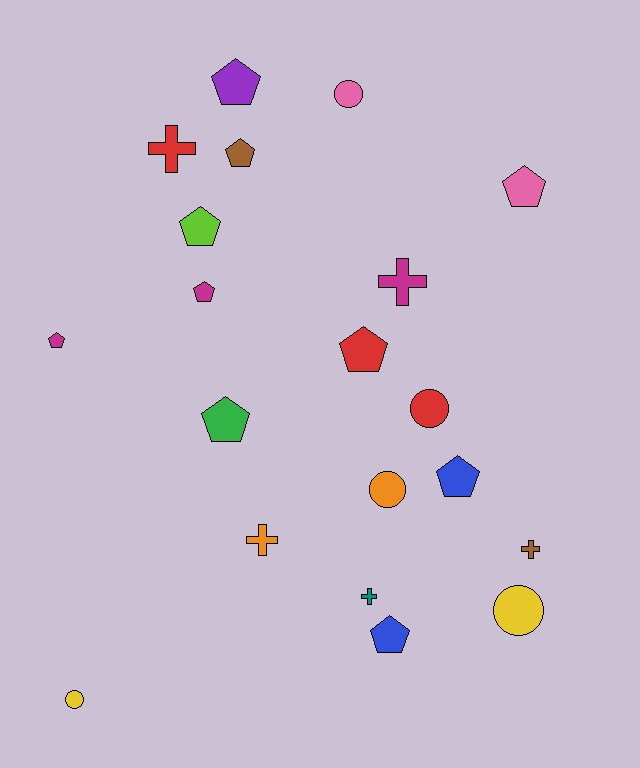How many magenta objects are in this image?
There are 3 magenta objects.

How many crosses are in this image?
There are 5 crosses.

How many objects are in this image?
There are 20 objects.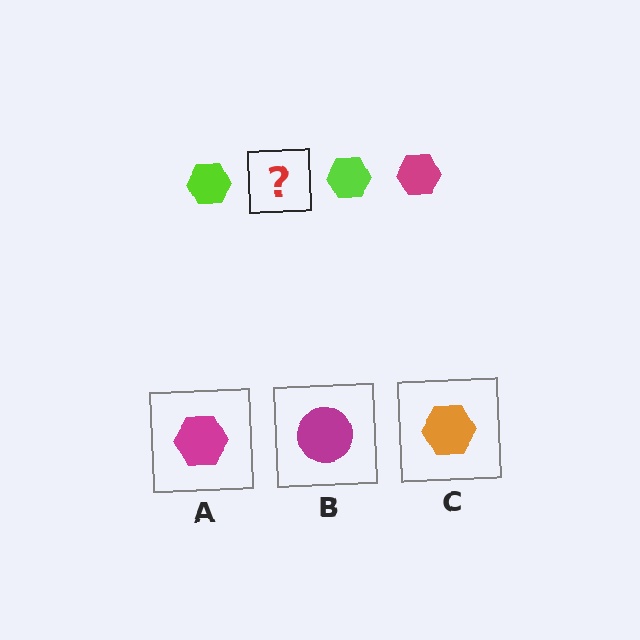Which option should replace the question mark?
Option A.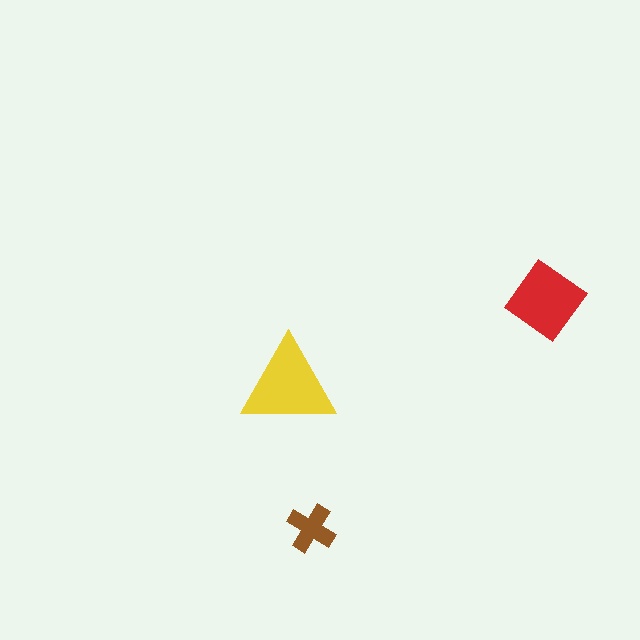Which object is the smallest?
The brown cross.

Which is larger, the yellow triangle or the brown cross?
The yellow triangle.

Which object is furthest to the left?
The yellow triangle is leftmost.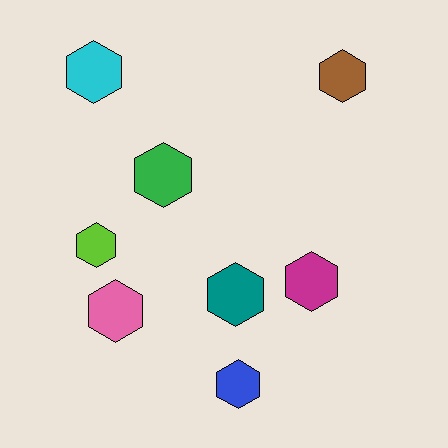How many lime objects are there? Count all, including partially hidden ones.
There is 1 lime object.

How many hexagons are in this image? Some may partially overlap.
There are 8 hexagons.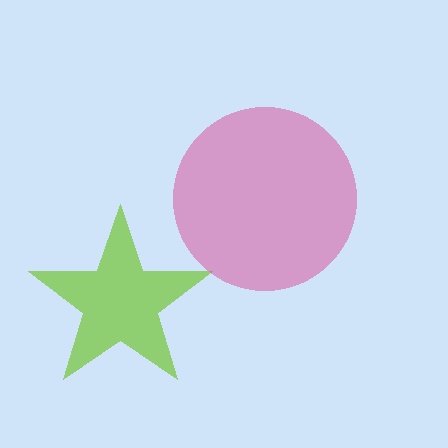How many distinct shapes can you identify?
There are 2 distinct shapes: a lime star, a pink circle.